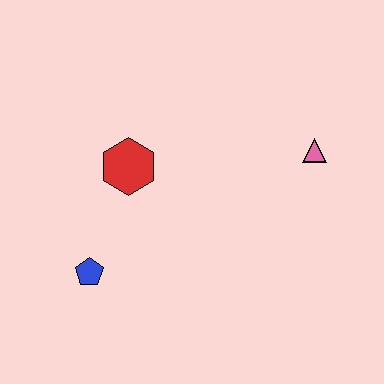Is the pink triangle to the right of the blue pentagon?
Yes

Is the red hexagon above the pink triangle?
No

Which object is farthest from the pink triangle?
The blue pentagon is farthest from the pink triangle.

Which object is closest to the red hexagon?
The blue pentagon is closest to the red hexagon.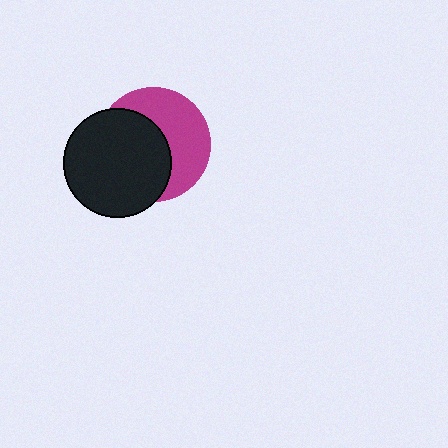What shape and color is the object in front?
The object in front is a black circle.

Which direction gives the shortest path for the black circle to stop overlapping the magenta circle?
Moving left gives the shortest separation.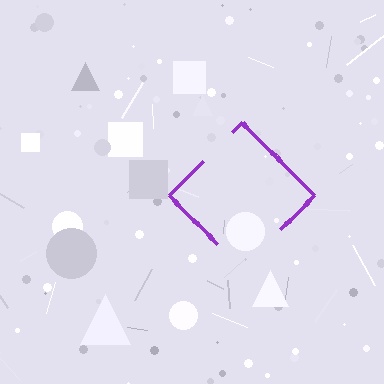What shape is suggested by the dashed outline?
The dashed outline suggests a diamond.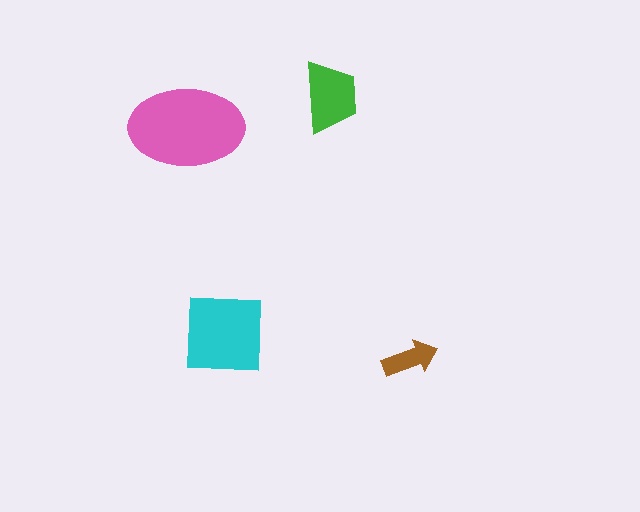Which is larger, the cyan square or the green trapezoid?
The cyan square.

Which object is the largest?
The pink ellipse.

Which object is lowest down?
The brown arrow is bottommost.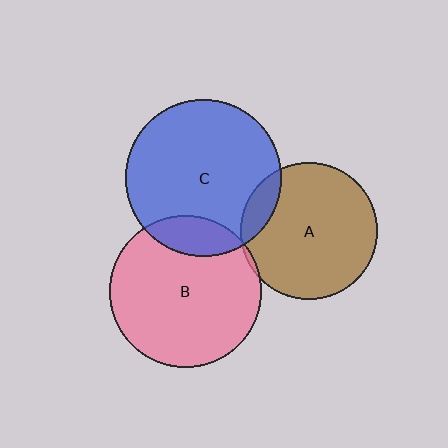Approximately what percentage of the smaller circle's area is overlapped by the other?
Approximately 15%.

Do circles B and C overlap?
Yes.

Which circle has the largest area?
Circle C (blue).